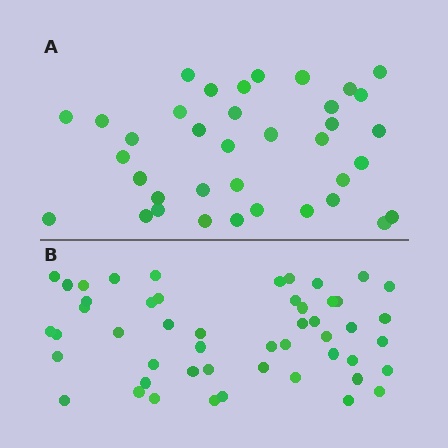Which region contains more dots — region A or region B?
Region B (the bottom region) has more dots.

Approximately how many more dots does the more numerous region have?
Region B has approximately 15 more dots than region A.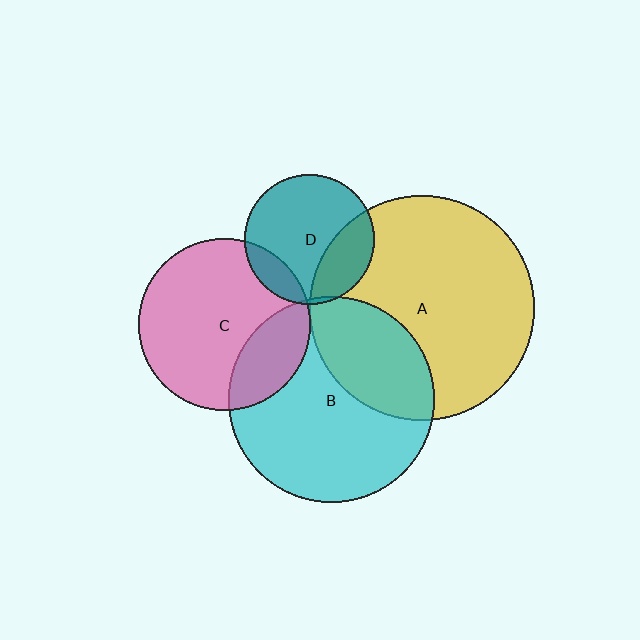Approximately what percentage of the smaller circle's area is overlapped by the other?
Approximately 15%.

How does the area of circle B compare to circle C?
Approximately 1.4 times.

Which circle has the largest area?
Circle A (yellow).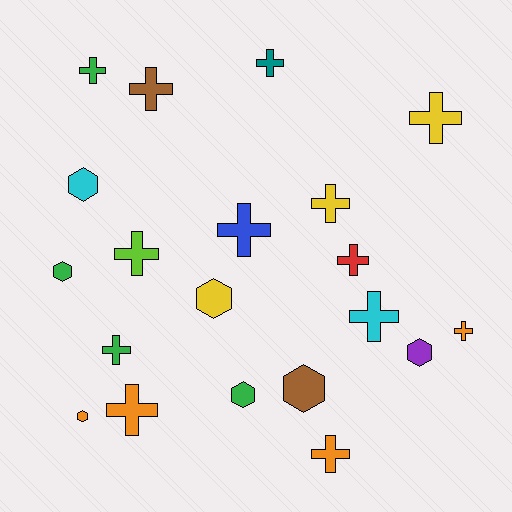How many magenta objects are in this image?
There are no magenta objects.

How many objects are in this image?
There are 20 objects.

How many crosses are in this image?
There are 13 crosses.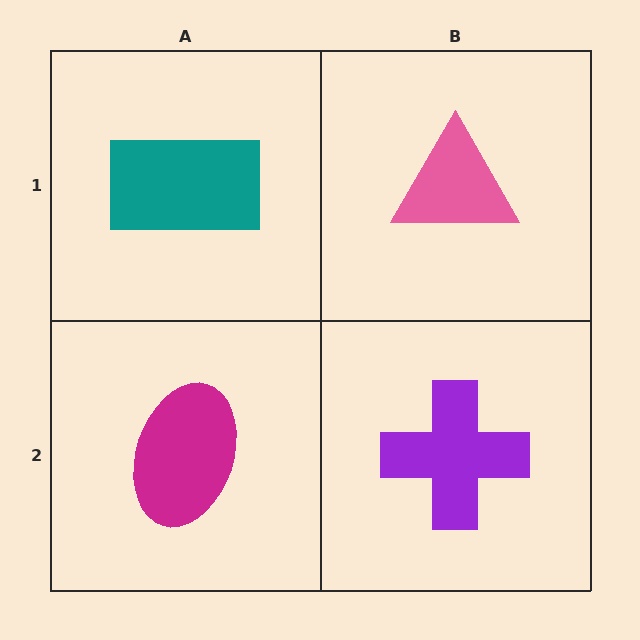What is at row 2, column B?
A purple cross.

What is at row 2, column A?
A magenta ellipse.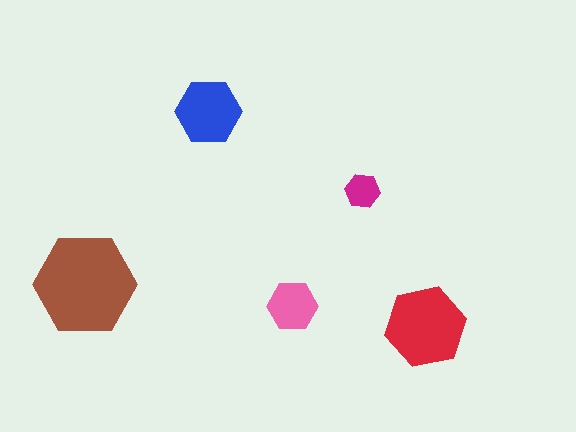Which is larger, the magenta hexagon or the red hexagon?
The red one.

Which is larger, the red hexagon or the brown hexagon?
The brown one.